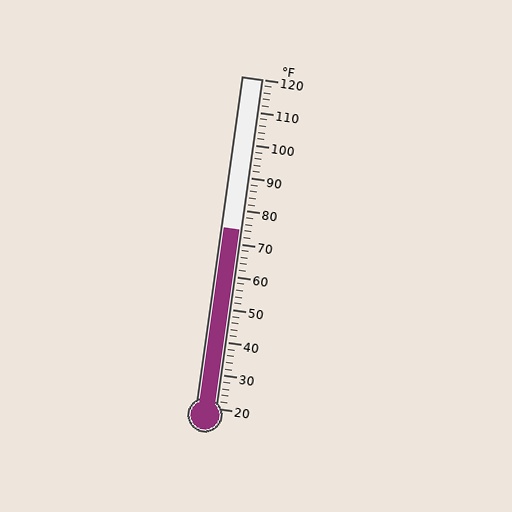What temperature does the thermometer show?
The thermometer shows approximately 74°F.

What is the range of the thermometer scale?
The thermometer scale ranges from 20°F to 120°F.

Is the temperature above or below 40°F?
The temperature is above 40°F.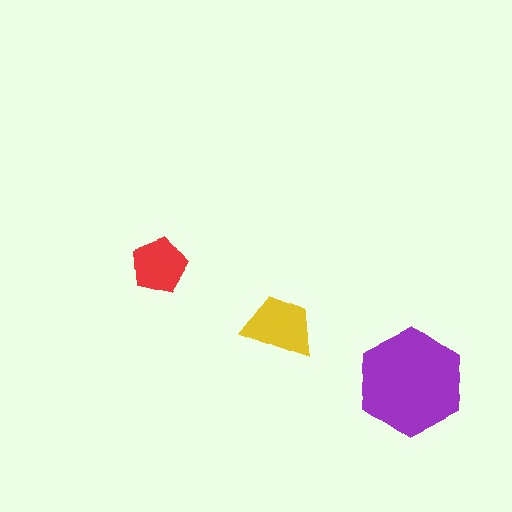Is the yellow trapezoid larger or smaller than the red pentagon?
Larger.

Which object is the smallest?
The red pentagon.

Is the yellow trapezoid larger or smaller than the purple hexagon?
Smaller.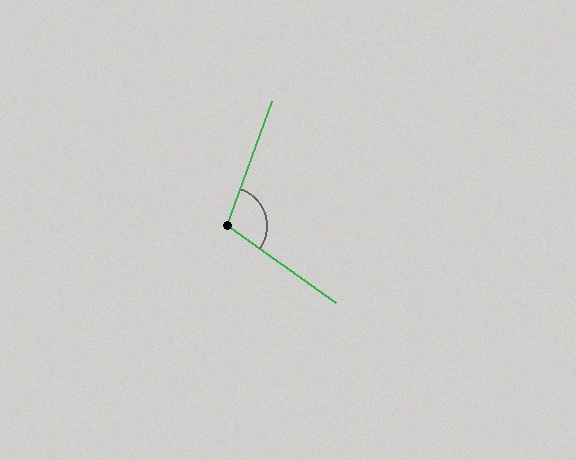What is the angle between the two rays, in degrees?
Approximately 105 degrees.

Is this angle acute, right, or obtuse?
It is obtuse.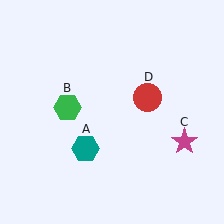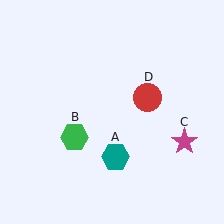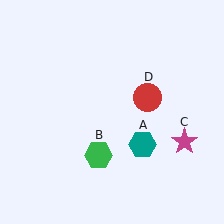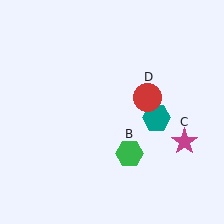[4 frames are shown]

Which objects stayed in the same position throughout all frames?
Magenta star (object C) and red circle (object D) remained stationary.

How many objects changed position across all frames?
2 objects changed position: teal hexagon (object A), green hexagon (object B).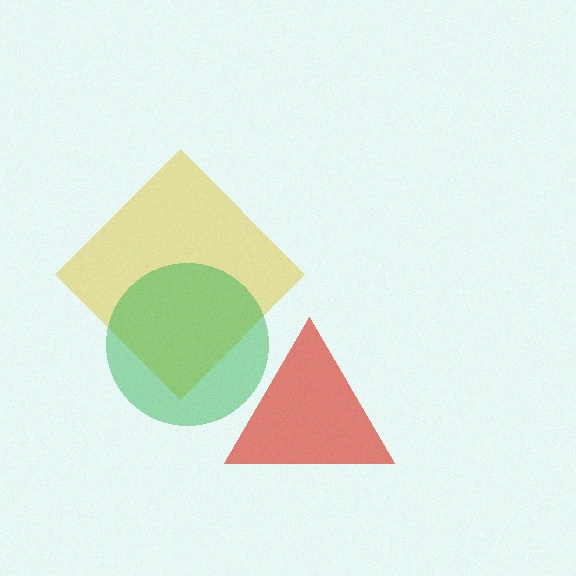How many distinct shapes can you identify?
There are 3 distinct shapes: a red triangle, a yellow diamond, a green circle.